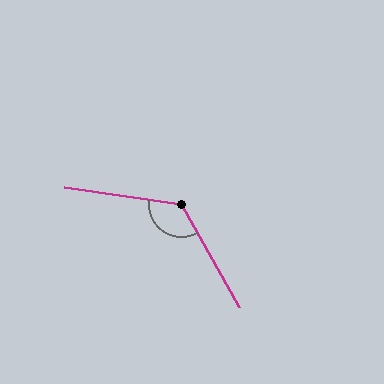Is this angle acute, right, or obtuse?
It is obtuse.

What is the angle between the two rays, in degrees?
Approximately 127 degrees.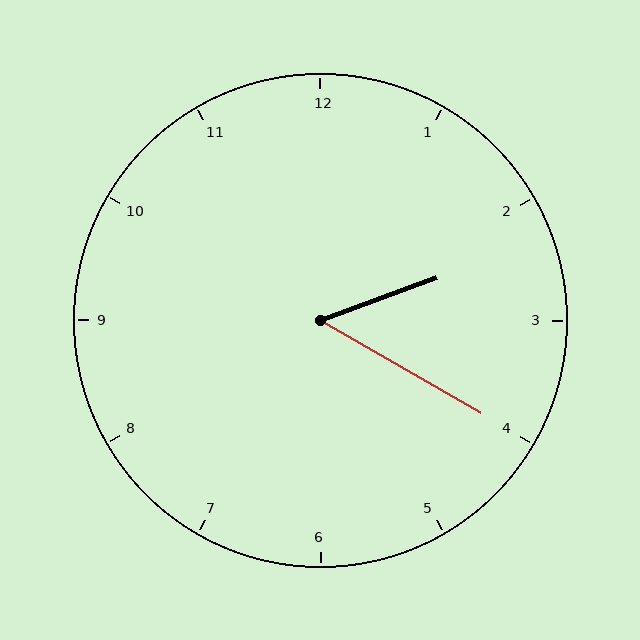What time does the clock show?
2:20.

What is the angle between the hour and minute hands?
Approximately 50 degrees.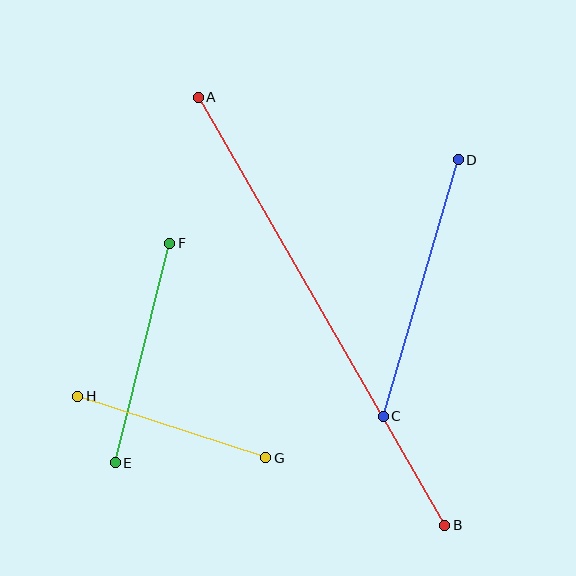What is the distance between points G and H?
The distance is approximately 198 pixels.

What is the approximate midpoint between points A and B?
The midpoint is at approximately (321, 311) pixels.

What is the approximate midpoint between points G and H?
The midpoint is at approximately (172, 427) pixels.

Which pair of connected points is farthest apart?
Points A and B are farthest apart.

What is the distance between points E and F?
The distance is approximately 226 pixels.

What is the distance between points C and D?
The distance is approximately 267 pixels.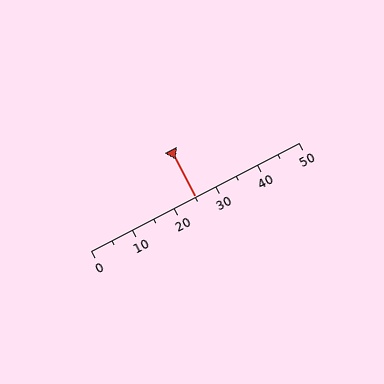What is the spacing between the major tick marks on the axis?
The major ticks are spaced 10 apart.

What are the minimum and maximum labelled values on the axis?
The axis runs from 0 to 50.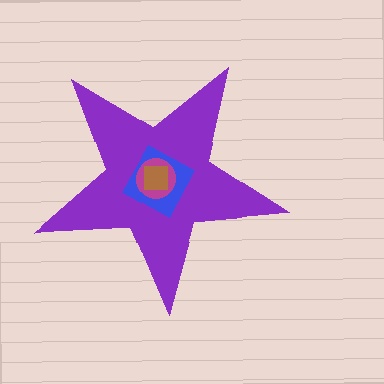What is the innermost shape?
The brown square.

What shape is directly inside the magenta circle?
The brown square.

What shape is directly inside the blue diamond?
The magenta circle.